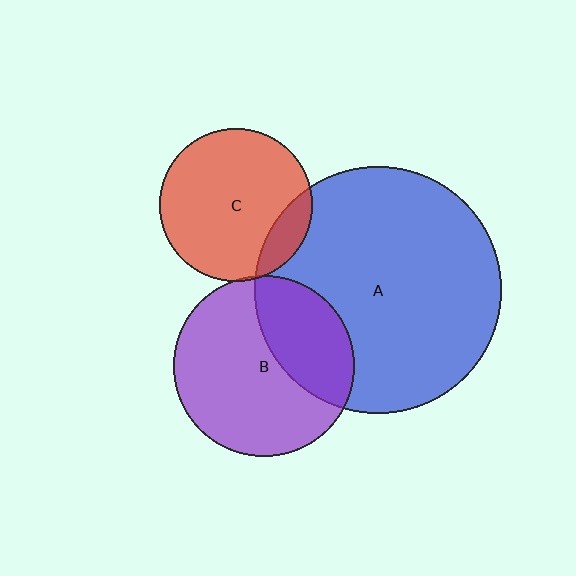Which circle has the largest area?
Circle A (blue).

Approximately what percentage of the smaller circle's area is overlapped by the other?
Approximately 35%.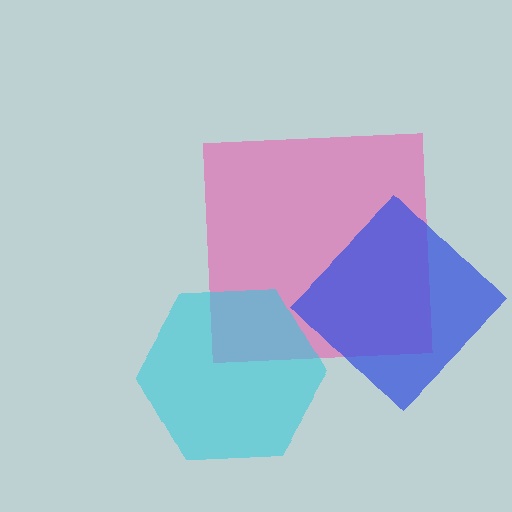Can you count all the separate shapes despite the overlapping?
Yes, there are 3 separate shapes.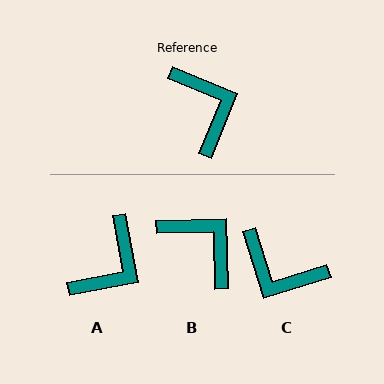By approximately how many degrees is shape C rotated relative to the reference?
Approximately 140 degrees clockwise.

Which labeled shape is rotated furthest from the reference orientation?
C, about 140 degrees away.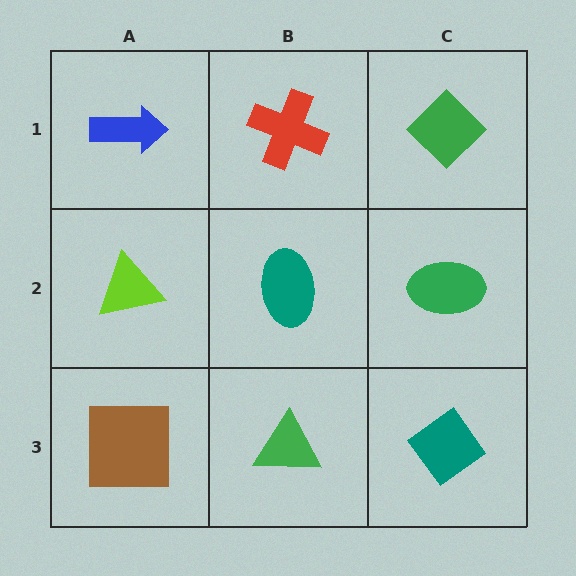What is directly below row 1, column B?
A teal ellipse.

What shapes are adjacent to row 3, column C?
A green ellipse (row 2, column C), a green triangle (row 3, column B).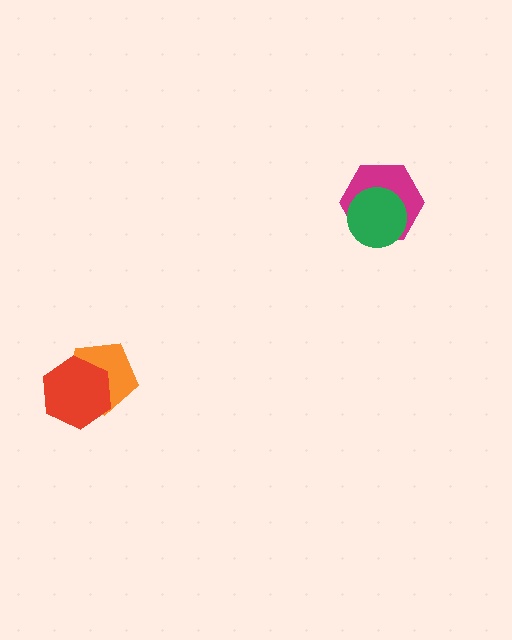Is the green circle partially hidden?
No, no other shape covers it.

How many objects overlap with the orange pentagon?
1 object overlaps with the orange pentagon.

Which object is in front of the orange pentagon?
The red hexagon is in front of the orange pentagon.